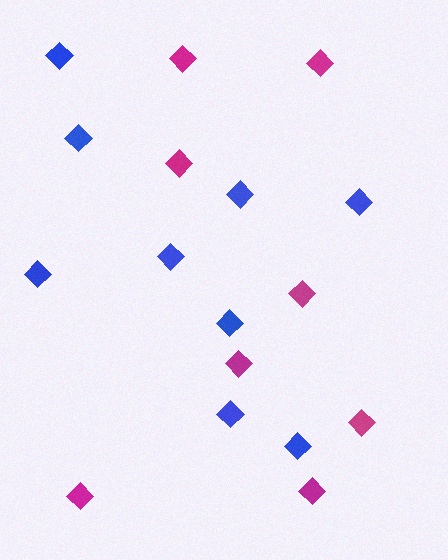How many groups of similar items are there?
There are 2 groups: one group of blue diamonds (9) and one group of magenta diamonds (8).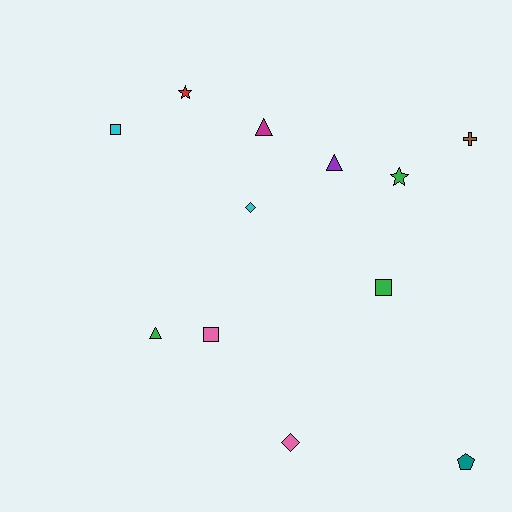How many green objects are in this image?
There are 3 green objects.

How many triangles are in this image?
There are 3 triangles.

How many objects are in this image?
There are 12 objects.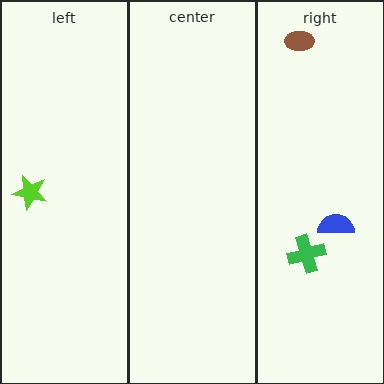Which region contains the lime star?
The left region.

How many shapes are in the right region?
3.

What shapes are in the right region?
The brown ellipse, the green cross, the blue semicircle.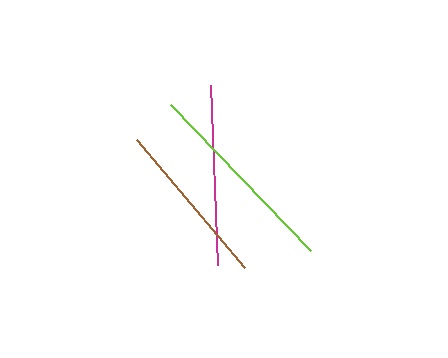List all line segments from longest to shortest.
From longest to shortest: lime, magenta, brown.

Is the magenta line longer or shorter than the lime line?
The lime line is longer than the magenta line.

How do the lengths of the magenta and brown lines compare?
The magenta and brown lines are approximately the same length.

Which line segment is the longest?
The lime line is the longest at approximately 202 pixels.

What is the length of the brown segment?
The brown segment is approximately 167 pixels long.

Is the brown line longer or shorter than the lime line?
The lime line is longer than the brown line.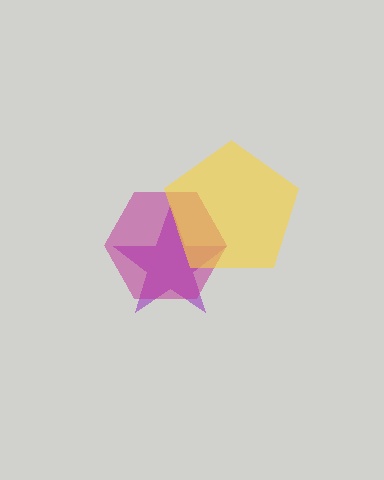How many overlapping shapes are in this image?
There are 3 overlapping shapes in the image.